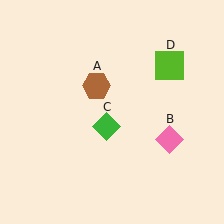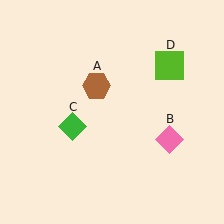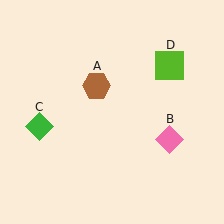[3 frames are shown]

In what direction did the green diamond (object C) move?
The green diamond (object C) moved left.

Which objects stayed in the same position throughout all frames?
Brown hexagon (object A) and pink diamond (object B) and lime square (object D) remained stationary.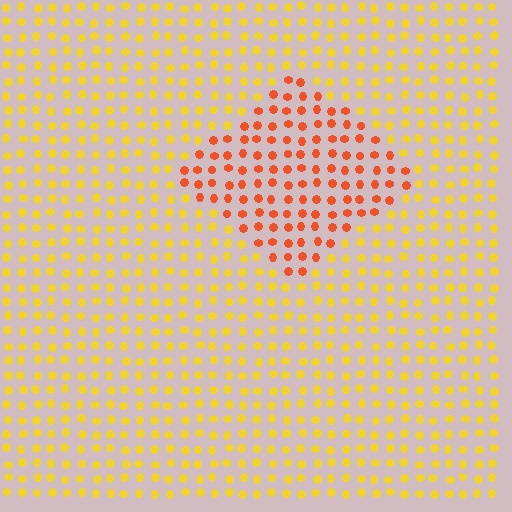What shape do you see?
I see a diamond.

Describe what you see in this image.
The image is filled with small yellow elements in a uniform arrangement. A diamond-shaped region is visible where the elements are tinted to a slightly different hue, forming a subtle color boundary.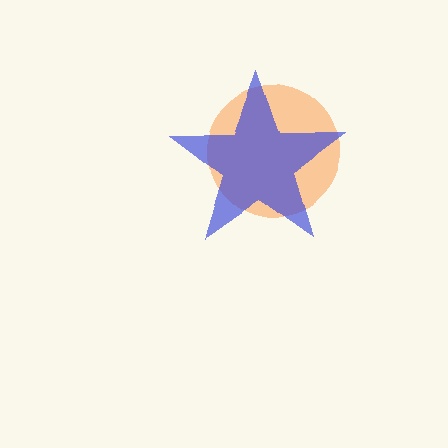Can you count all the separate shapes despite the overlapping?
Yes, there are 2 separate shapes.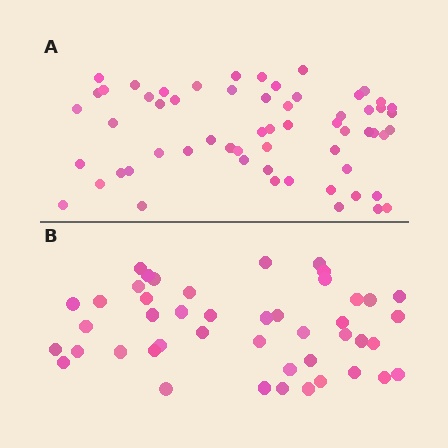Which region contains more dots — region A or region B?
Region A (the top region) has more dots.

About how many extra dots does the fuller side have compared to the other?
Region A has approximately 15 more dots than region B.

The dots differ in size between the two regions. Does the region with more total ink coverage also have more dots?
No. Region B has more total ink coverage because its dots are larger, but region A actually contains more individual dots. Total area can be misleading — the number of items is what matters here.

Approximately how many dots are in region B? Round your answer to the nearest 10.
About 40 dots. (The exact count is 45, which rounds to 40.)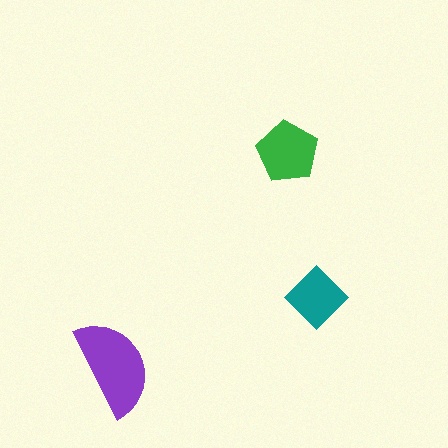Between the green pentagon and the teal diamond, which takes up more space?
The green pentagon.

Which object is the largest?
The purple semicircle.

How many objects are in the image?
There are 3 objects in the image.